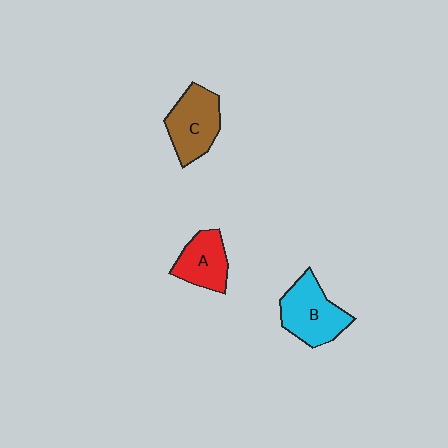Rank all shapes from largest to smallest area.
From largest to smallest: B (cyan), C (brown), A (red).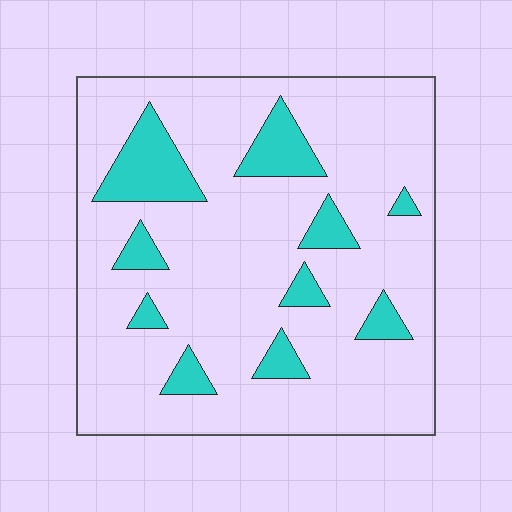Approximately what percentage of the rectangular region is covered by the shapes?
Approximately 15%.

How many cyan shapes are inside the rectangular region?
10.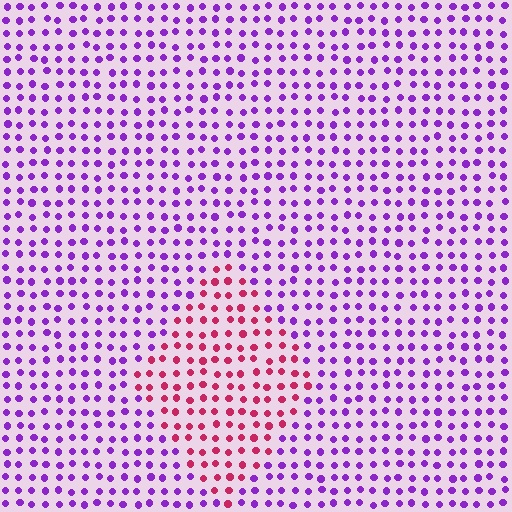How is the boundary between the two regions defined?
The boundary is defined purely by a slight shift in hue (about 59 degrees). Spacing, size, and orientation are identical on both sides.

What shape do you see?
I see a diamond.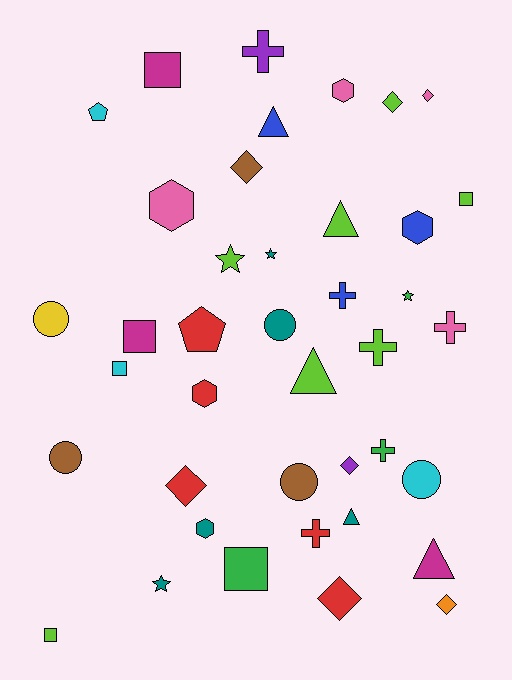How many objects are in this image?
There are 40 objects.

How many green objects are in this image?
There are 3 green objects.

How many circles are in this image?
There are 5 circles.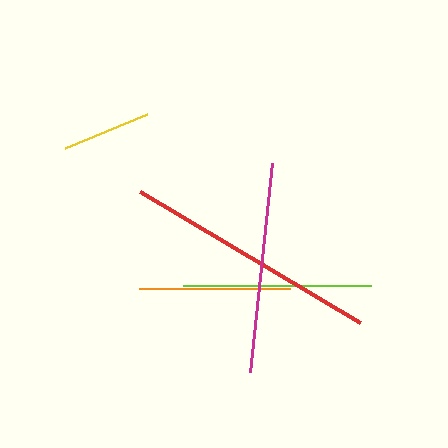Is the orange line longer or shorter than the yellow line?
The orange line is longer than the yellow line.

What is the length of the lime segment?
The lime segment is approximately 188 pixels long.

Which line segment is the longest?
The red line is the longest at approximately 256 pixels.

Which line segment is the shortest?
The yellow line is the shortest at approximately 88 pixels.